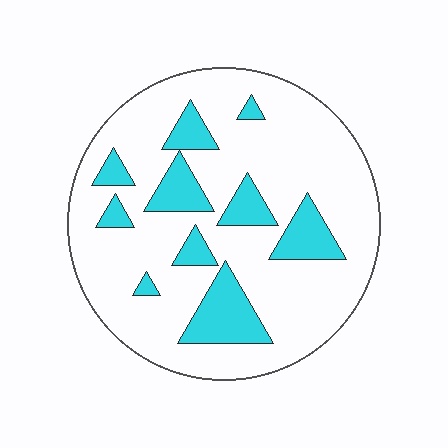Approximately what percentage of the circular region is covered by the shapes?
Approximately 20%.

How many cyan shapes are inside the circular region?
10.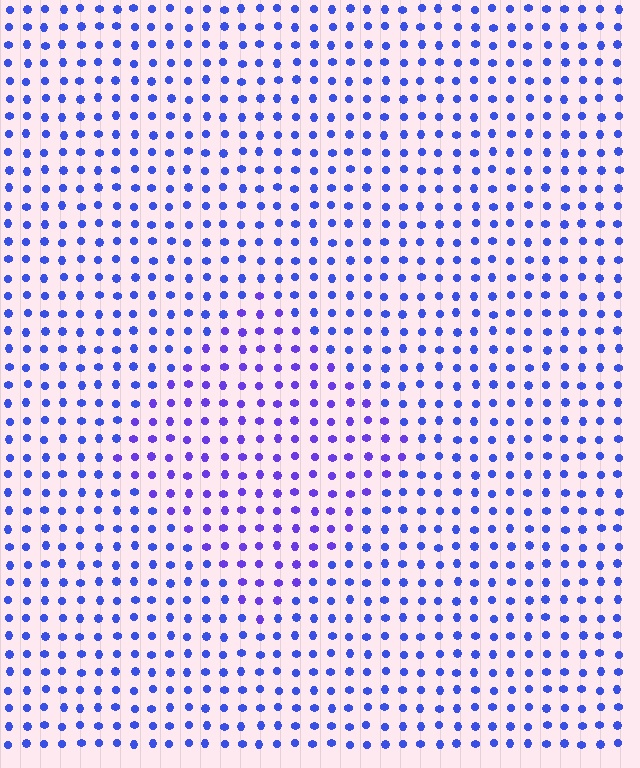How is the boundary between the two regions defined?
The boundary is defined purely by a slight shift in hue (about 25 degrees). Spacing, size, and orientation are identical on both sides.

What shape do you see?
I see a diamond.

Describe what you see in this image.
The image is filled with small blue elements in a uniform arrangement. A diamond-shaped region is visible where the elements are tinted to a slightly different hue, forming a subtle color boundary.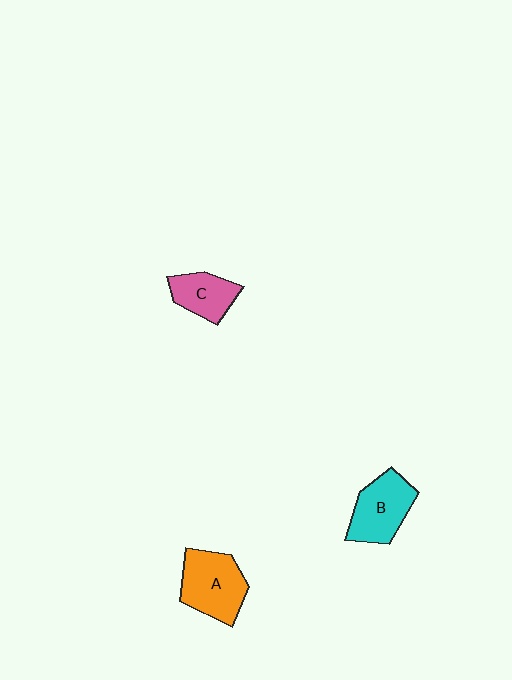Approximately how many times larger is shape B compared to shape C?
Approximately 1.4 times.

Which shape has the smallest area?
Shape C (pink).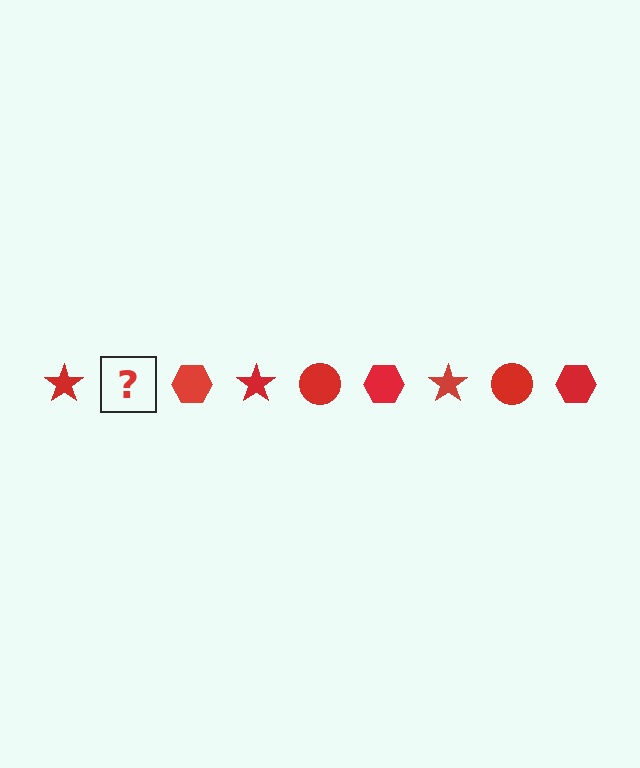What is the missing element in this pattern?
The missing element is a red circle.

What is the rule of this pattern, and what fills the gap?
The rule is that the pattern cycles through star, circle, hexagon shapes in red. The gap should be filled with a red circle.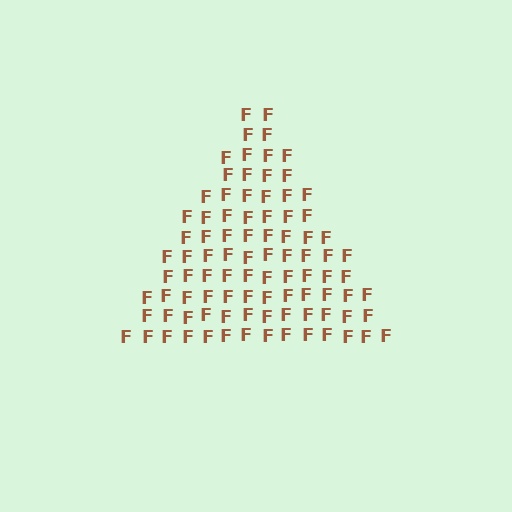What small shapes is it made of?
It is made of small letter F's.